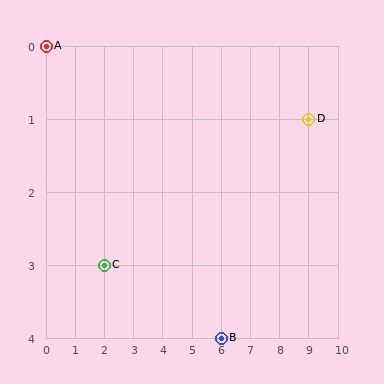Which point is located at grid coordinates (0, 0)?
Point A is at (0, 0).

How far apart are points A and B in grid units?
Points A and B are 6 columns and 4 rows apart (about 7.2 grid units diagonally).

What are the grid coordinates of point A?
Point A is at grid coordinates (0, 0).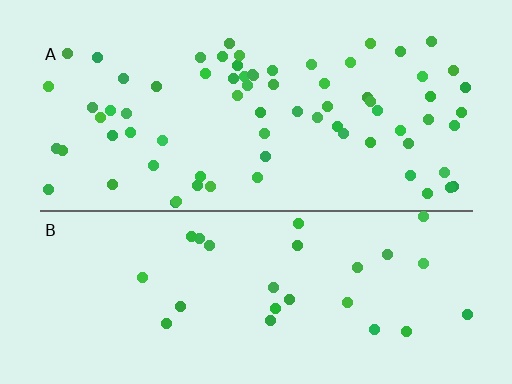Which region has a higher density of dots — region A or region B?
A (the top).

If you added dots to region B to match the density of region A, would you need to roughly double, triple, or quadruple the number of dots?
Approximately triple.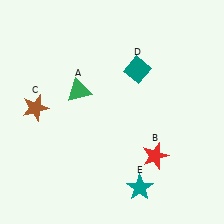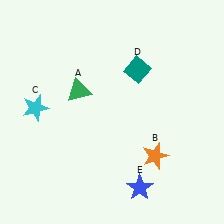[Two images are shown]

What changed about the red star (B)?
In Image 1, B is red. In Image 2, it changed to orange.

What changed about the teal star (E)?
In Image 1, E is teal. In Image 2, it changed to blue.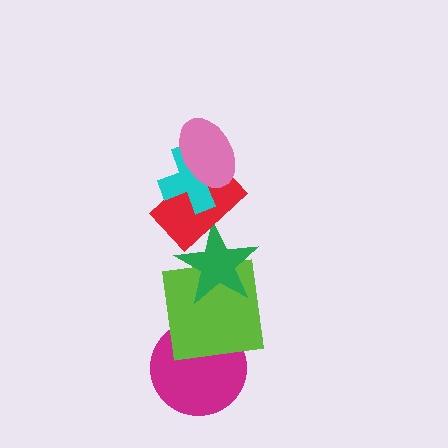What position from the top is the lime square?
The lime square is 5th from the top.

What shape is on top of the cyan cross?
The pink ellipse is on top of the cyan cross.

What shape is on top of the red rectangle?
The cyan cross is on top of the red rectangle.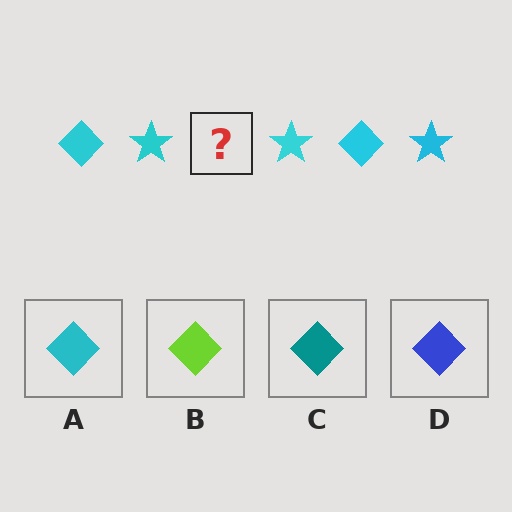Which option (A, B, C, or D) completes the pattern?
A.